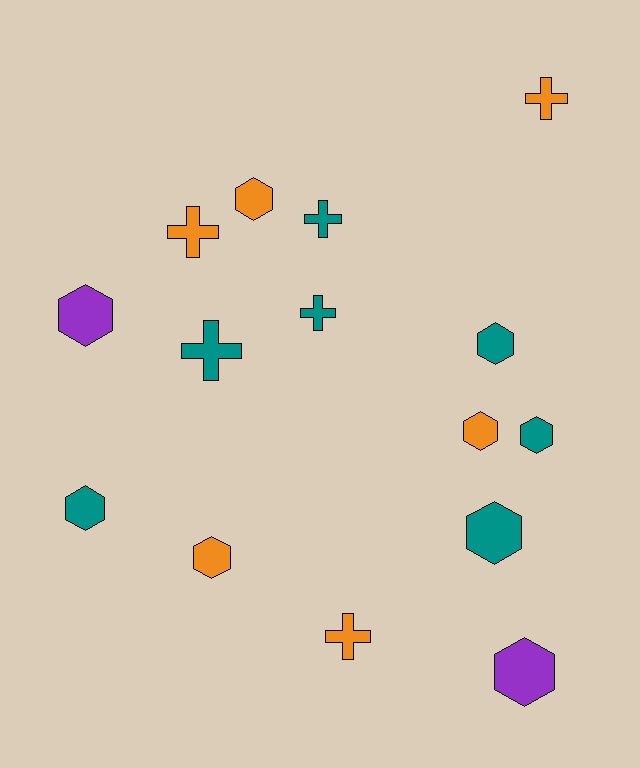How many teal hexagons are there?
There are 4 teal hexagons.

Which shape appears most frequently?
Hexagon, with 9 objects.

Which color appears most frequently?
Teal, with 7 objects.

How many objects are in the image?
There are 15 objects.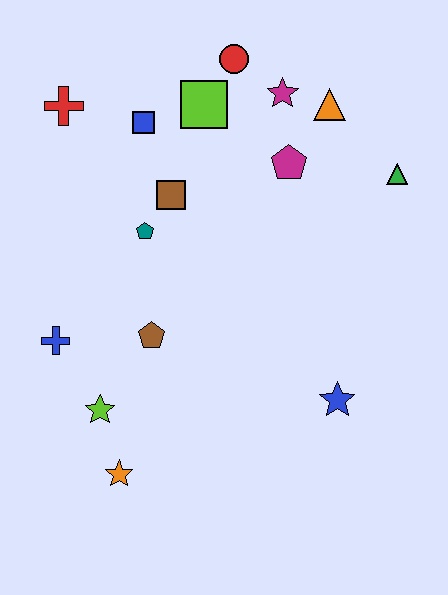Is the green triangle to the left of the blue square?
No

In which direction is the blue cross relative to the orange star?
The blue cross is above the orange star.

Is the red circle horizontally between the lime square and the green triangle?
Yes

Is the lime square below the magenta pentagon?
No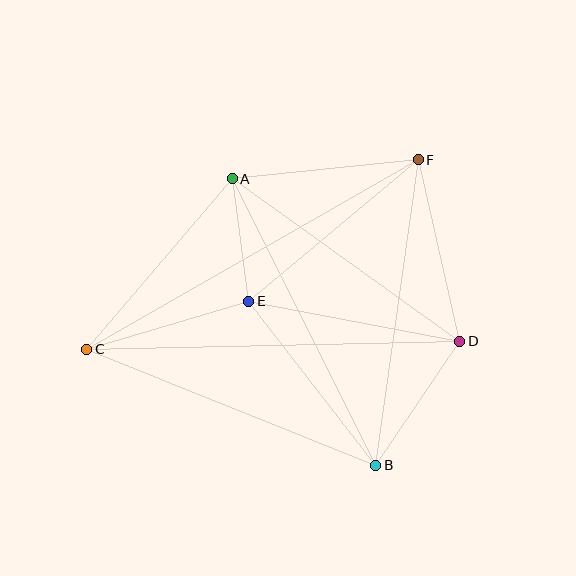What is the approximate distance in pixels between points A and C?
The distance between A and C is approximately 224 pixels.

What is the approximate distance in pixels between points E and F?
The distance between E and F is approximately 221 pixels.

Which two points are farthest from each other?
Points C and F are farthest from each other.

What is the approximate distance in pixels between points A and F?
The distance between A and F is approximately 187 pixels.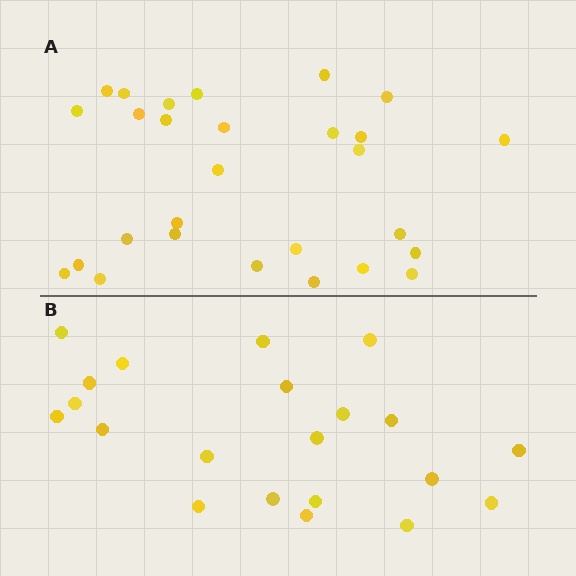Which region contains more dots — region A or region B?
Region A (the top region) has more dots.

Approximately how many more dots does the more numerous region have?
Region A has roughly 8 or so more dots than region B.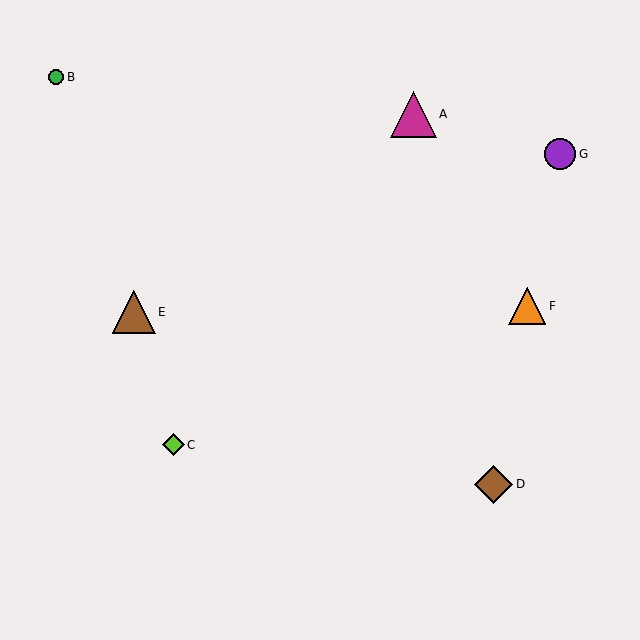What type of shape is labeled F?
Shape F is an orange triangle.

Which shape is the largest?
The magenta triangle (labeled A) is the largest.